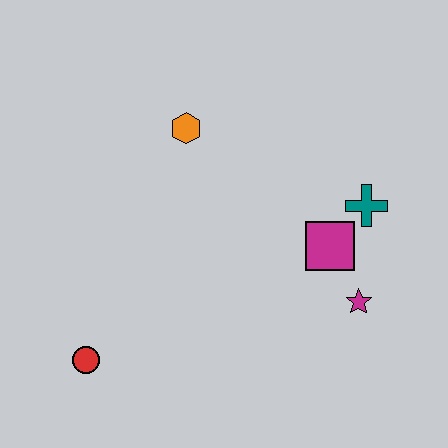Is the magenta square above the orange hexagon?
No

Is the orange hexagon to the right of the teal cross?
No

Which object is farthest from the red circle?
The teal cross is farthest from the red circle.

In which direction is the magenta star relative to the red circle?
The magenta star is to the right of the red circle.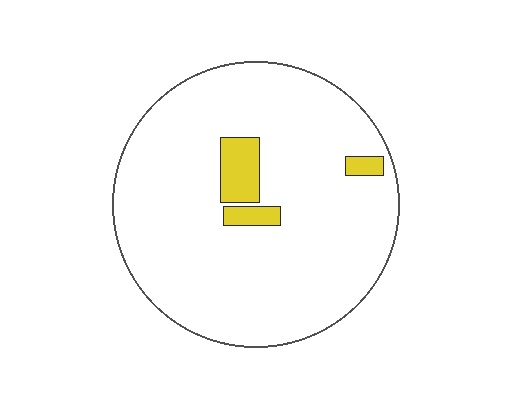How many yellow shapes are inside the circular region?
3.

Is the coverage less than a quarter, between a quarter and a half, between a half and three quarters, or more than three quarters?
Less than a quarter.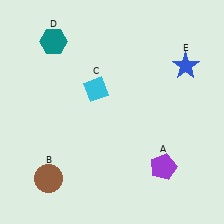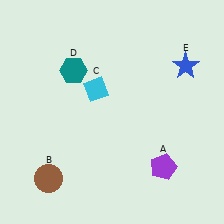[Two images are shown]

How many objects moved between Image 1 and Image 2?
1 object moved between the two images.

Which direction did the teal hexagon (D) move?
The teal hexagon (D) moved down.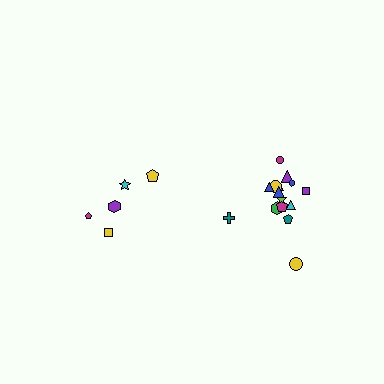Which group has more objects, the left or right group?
The right group.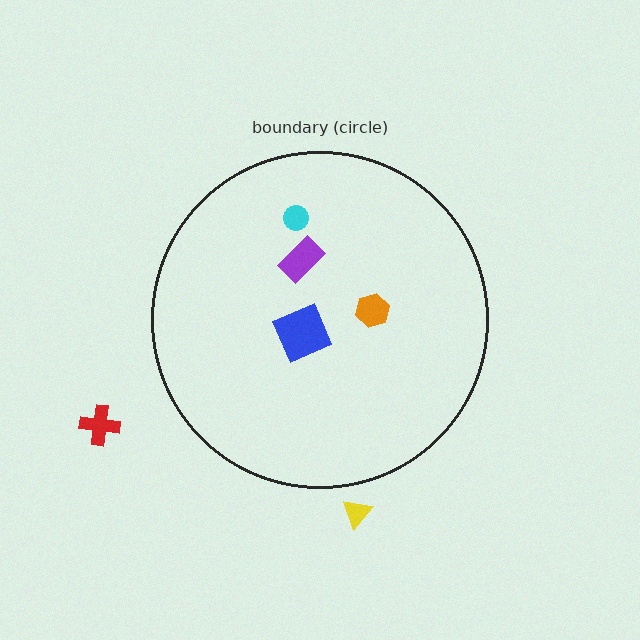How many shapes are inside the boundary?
4 inside, 2 outside.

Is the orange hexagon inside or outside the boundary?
Inside.